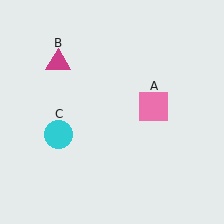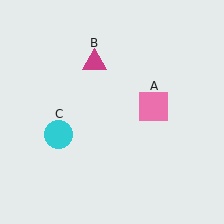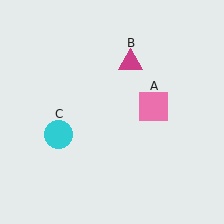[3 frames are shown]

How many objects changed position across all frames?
1 object changed position: magenta triangle (object B).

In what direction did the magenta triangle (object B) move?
The magenta triangle (object B) moved right.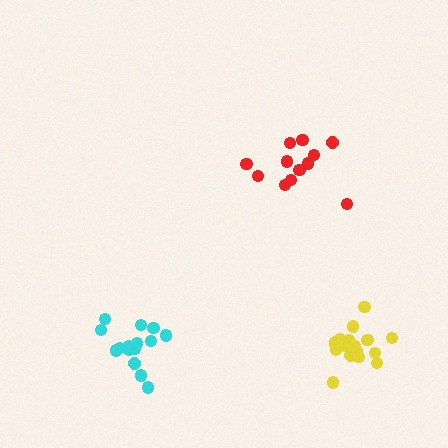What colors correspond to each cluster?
The clusters are colored: red, cyan, yellow.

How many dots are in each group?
Group 1: 12 dots, Group 2: 15 dots, Group 3: 17 dots (44 total).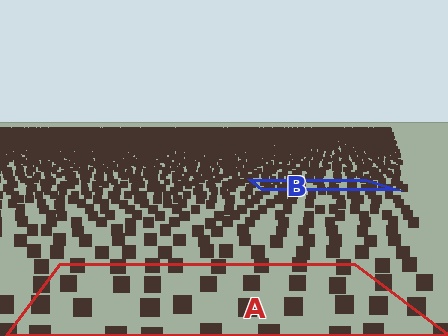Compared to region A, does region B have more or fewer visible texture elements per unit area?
Region B has more texture elements per unit area — they are packed more densely because it is farther away.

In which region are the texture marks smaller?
The texture marks are smaller in region B, because it is farther away.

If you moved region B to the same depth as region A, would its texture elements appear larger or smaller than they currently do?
They would appear larger. At a closer depth, the same texture elements are projected at a bigger on-screen size.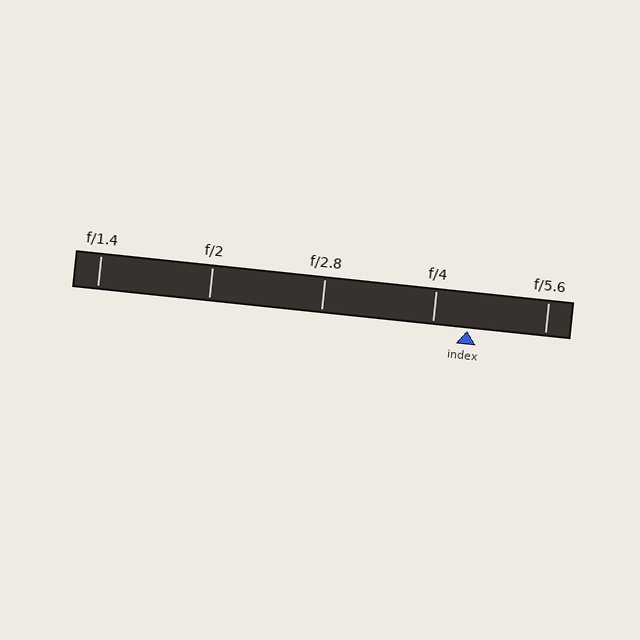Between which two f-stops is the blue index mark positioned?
The index mark is between f/4 and f/5.6.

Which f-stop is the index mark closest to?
The index mark is closest to f/4.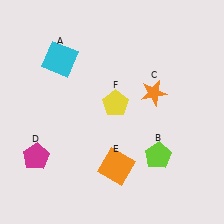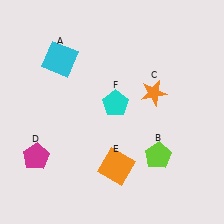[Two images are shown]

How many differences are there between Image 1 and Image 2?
There is 1 difference between the two images.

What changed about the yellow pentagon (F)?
In Image 1, F is yellow. In Image 2, it changed to cyan.